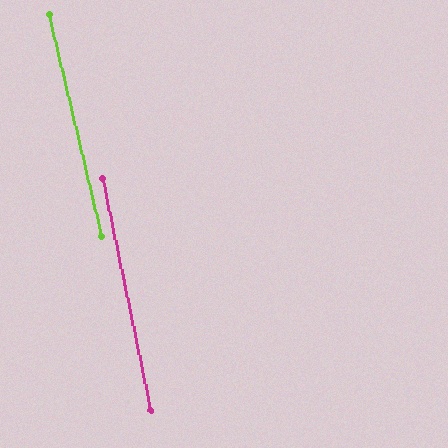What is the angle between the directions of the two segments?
Approximately 1 degree.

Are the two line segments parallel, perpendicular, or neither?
Parallel — their directions differ by only 1.5°.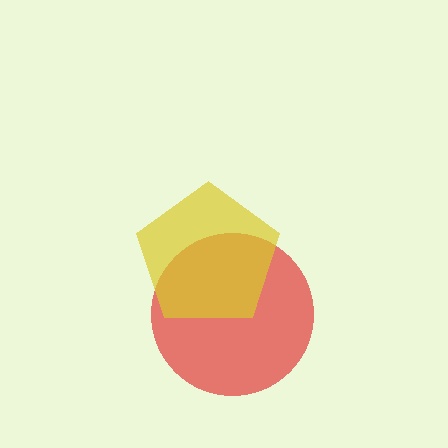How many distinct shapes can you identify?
There are 2 distinct shapes: a red circle, a yellow pentagon.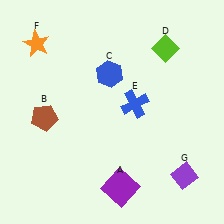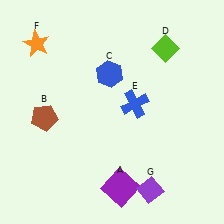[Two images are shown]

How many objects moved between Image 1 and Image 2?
1 object moved between the two images.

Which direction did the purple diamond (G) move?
The purple diamond (G) moved left.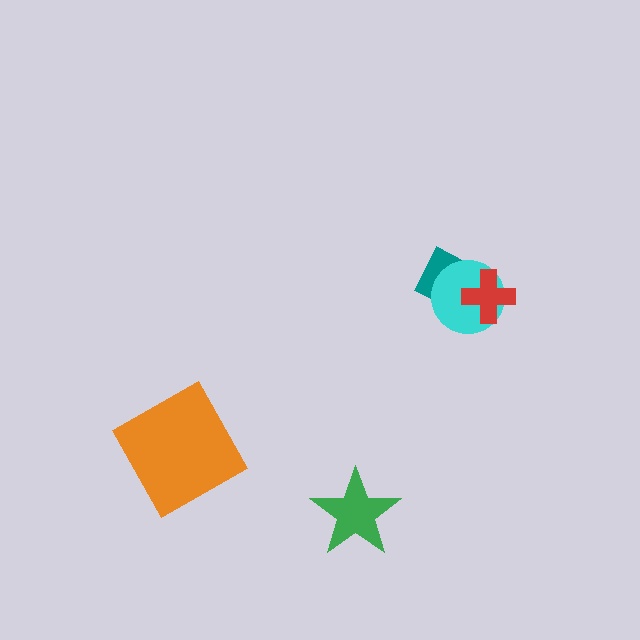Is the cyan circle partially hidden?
Yes, it is partially covered by another shape.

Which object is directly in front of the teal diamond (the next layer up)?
The cyan circle is directly in front of the teal diamond.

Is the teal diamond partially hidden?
Yes, it is partially covered by another shape.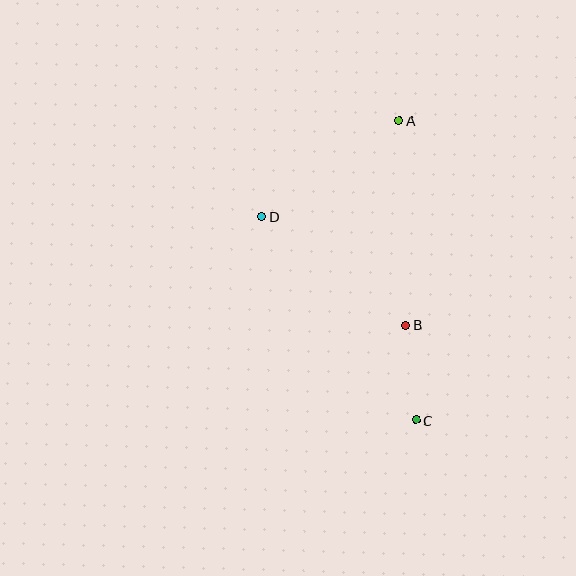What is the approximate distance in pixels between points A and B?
The distance between A and B is approximately 205 pixels.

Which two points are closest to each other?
Points B and C are closest to each other.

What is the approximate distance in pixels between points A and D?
The distance between A and D is approximately 167 pixels.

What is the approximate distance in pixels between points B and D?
The distance between B and D is approximately 180 pixels.